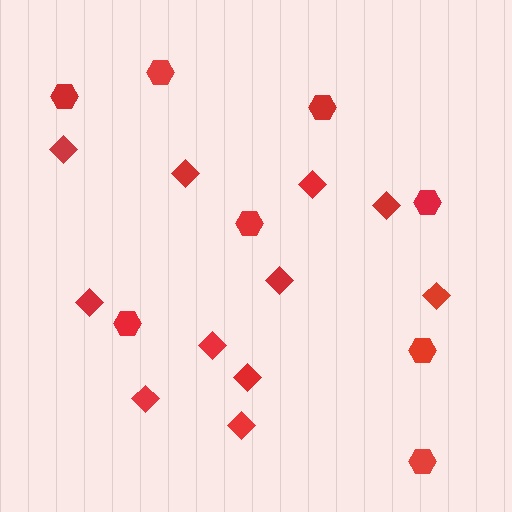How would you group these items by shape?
There are 2 groups: one group of hexagons (8) and one group of diamonds (11).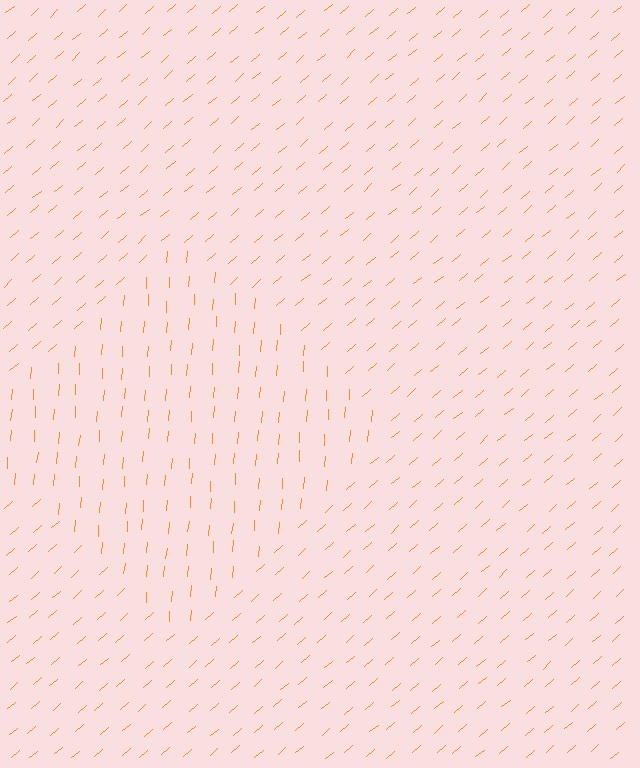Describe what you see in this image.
The image is filled with small orange line segments. A diamond region in the image has lines oriented differently from the surrounding lines, creating a visible texture boundary.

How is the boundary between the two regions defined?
The boundary is defined purely by a change in line orientation (approximately 45 degrees difference). All lines are the same color and thickness.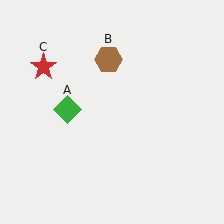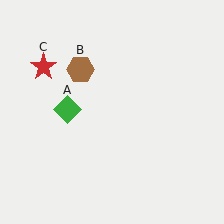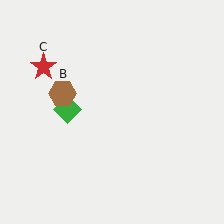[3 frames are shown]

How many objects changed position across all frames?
1 object changed position: brown hexagon (object B).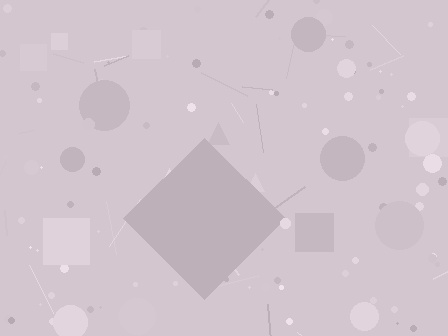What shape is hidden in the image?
A diamond is hidden in the image.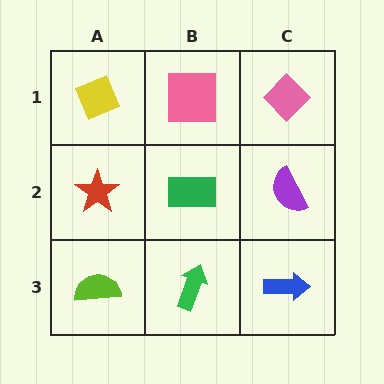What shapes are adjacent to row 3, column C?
A purple semicircle (row 2, column C), a green arrow (row 3, column B).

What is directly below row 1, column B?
A green rectangle.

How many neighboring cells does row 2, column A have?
3.